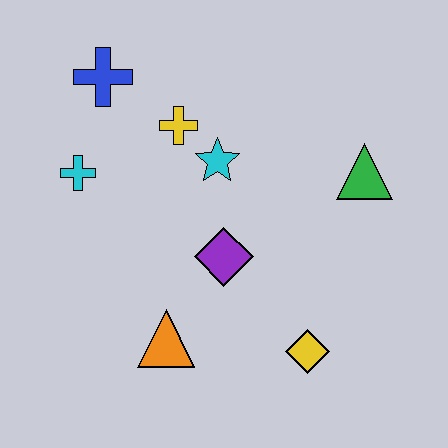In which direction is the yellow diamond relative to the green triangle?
The yellow diamond is below the green triangle.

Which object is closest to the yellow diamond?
The purple diamond is closest to the yellow diamond.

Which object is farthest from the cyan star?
The yellow diamond is farthest from the cyan star.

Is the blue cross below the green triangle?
No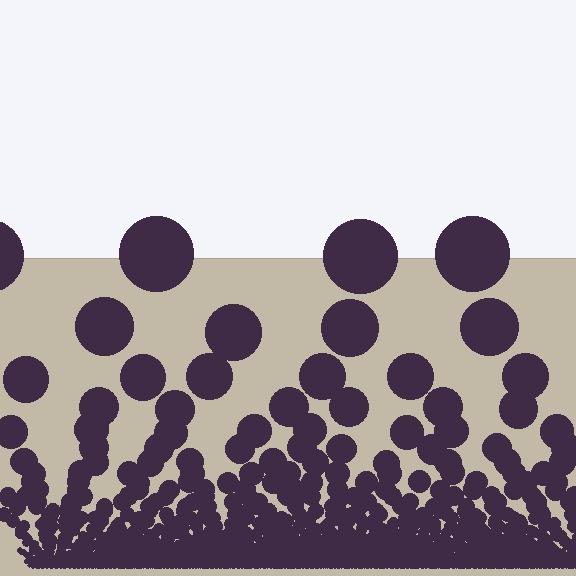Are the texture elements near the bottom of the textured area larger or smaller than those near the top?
Smaller. The gradient is inverted — elements near the bottom are smaller and denser.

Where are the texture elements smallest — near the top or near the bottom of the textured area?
Near the bottom.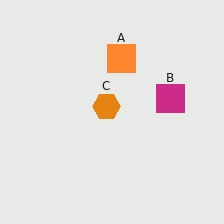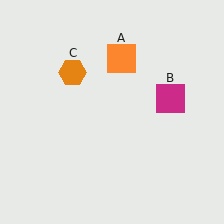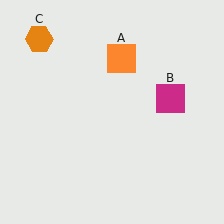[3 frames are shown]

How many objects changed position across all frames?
1 object changed position: orange hexagon (object C).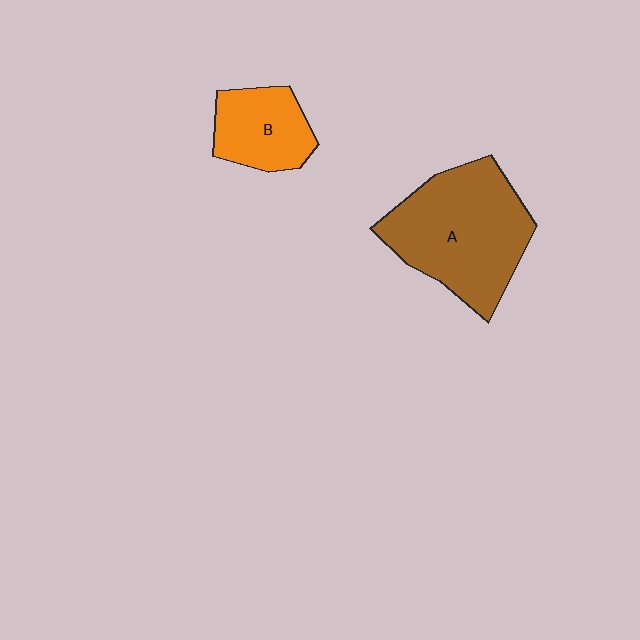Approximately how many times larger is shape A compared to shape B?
Approximately 2.1 times.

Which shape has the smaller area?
Shape B (orange).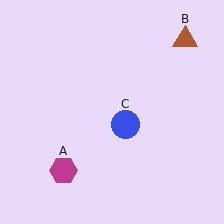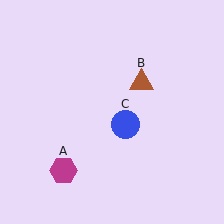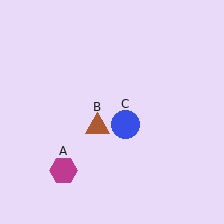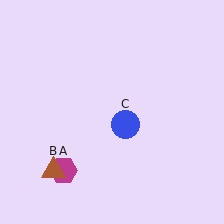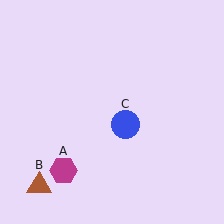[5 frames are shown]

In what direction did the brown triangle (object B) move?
The brown triangle (object B) moved down and to the left.